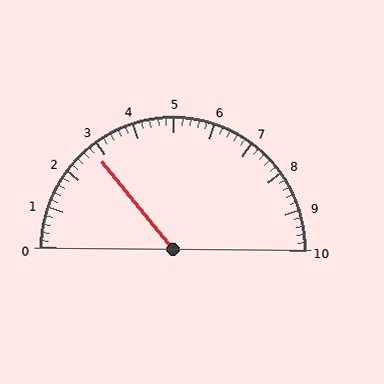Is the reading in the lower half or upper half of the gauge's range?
The reading is in the lower half of the range (0 to 10).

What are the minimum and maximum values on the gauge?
The gauge ranges from 0 to 10.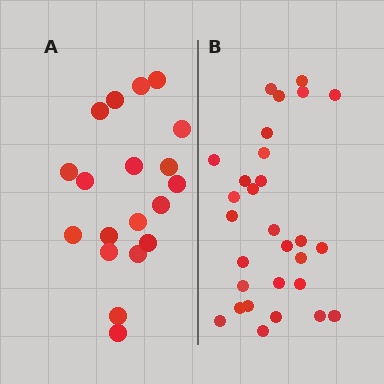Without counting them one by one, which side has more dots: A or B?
Region B (the right region) has more dots.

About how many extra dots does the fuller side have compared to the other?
Region B has roughly 10 or so more dots than region A.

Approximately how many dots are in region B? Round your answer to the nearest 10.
About 30 dots. (The exact count is 29, which rounds to 30.)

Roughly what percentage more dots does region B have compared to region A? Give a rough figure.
About 55% more.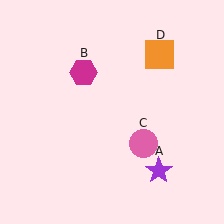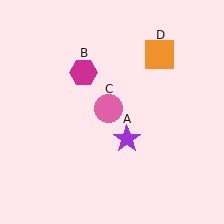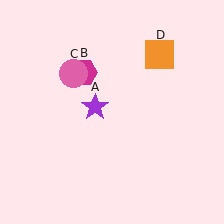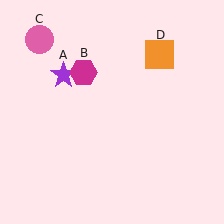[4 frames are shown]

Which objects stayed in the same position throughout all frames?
Magenta hexagon (object B) and orange square (object D) remained stationary.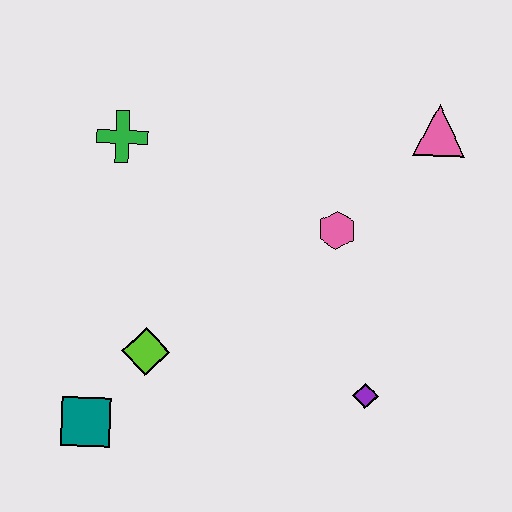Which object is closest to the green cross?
The lime diamond is closest to the green cross.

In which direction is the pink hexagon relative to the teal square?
The pink hexagon is to the right of the teal square.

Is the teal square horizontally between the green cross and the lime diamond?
No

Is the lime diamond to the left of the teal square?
No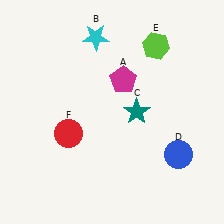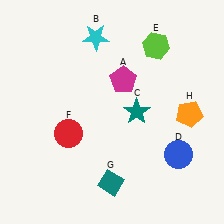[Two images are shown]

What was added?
A teal diamond (G), an orange pentagon (H) were added in Image 2.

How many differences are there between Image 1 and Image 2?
There are 2 differences between the two images.